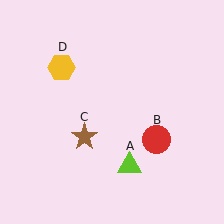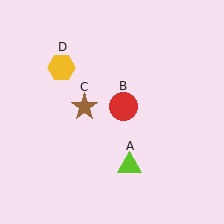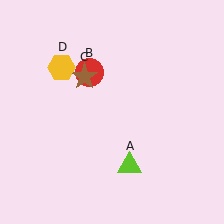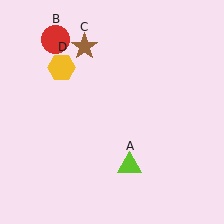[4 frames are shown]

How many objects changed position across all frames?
2 objects changed position: red circle (object B), brown star (object C).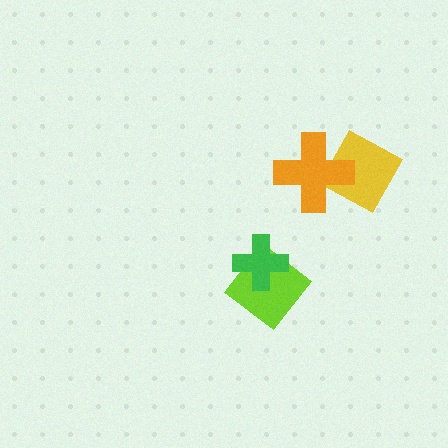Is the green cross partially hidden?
No, no other shape covers it.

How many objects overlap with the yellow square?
1 object overlaps with the yellow square.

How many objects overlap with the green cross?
1 object overlaps with the green cross.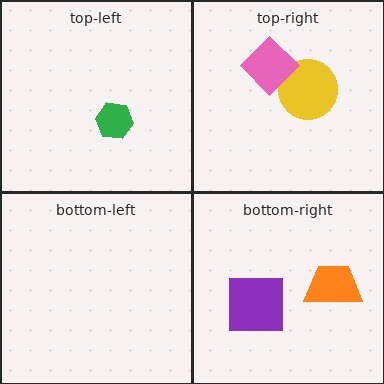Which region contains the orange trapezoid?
The bottom-right region.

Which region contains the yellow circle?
The top-right region.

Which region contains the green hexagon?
The top-left region.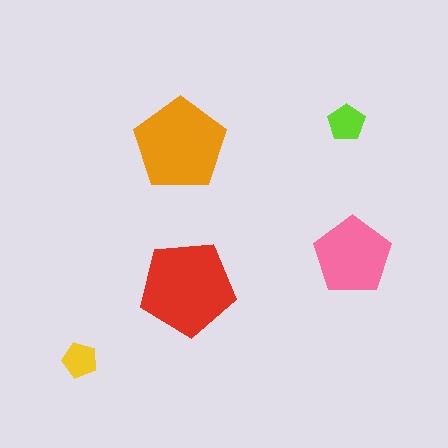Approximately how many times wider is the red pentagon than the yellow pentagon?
About 2.5 times wider.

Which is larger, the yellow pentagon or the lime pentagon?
The lime one.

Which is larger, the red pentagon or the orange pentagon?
The red one.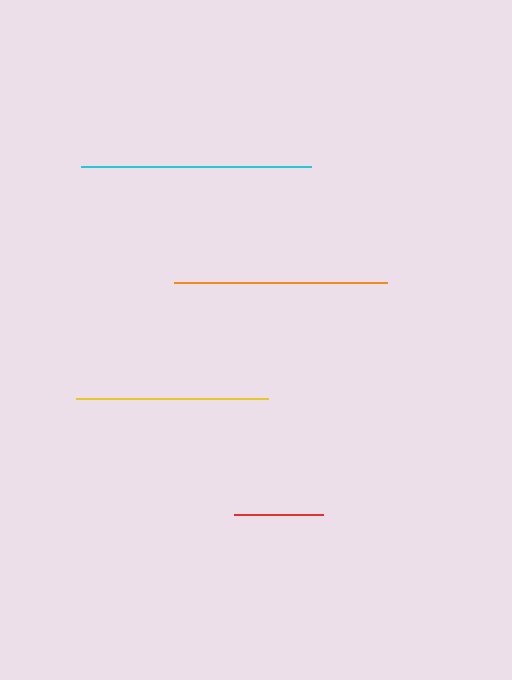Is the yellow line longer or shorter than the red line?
The yellow line is longer than the red line.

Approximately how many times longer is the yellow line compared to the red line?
The yellow line is approximately 2.1 times the length of the red line.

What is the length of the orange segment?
The orange segment is approximately 213 pixels long.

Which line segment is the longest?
The cyan line is the longest at approximately 230 pixels.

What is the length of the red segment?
The red segment is approximately 90 pixels long.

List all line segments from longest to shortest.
From longest to shortest: cyan, orange, yellow, red.